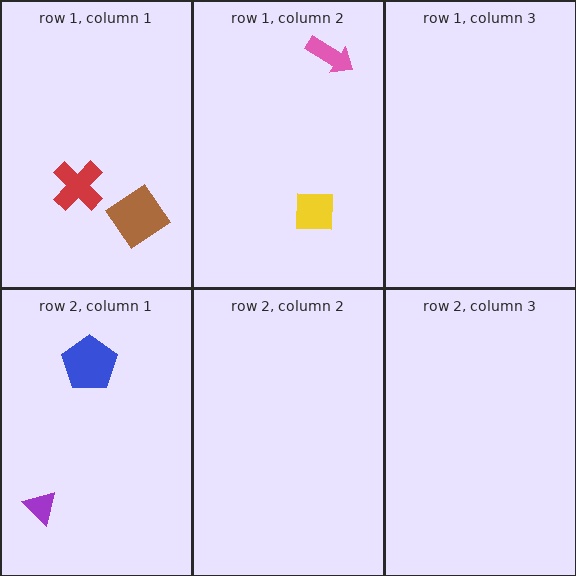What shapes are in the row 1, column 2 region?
The pink arrow, the yellow square.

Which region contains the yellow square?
The row 1, column 2 region.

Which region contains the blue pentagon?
The row 2, column 1 region.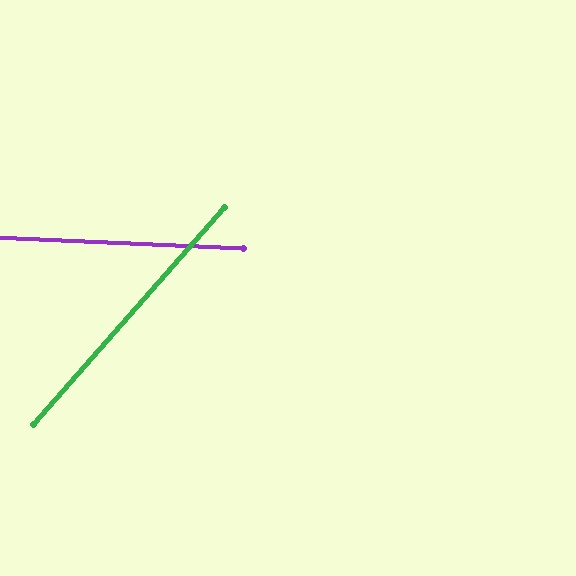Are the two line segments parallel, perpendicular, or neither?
Neither parallel nor perpendicular — they differ by about 51°.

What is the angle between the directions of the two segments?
Approximately 51 degrees.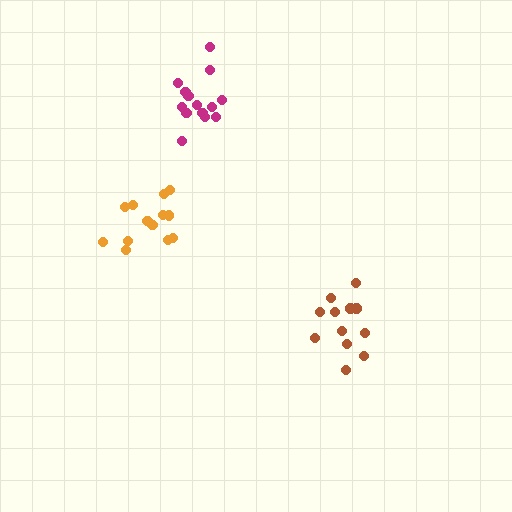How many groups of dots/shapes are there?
There are 3 groups.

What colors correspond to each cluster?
The clusters are colored: brown, magenta, orange.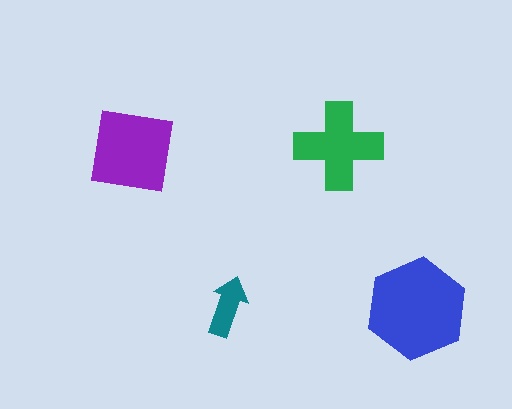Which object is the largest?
The blue hexagon.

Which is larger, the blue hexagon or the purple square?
The blue hexagon.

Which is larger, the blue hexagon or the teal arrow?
The blue hexagon.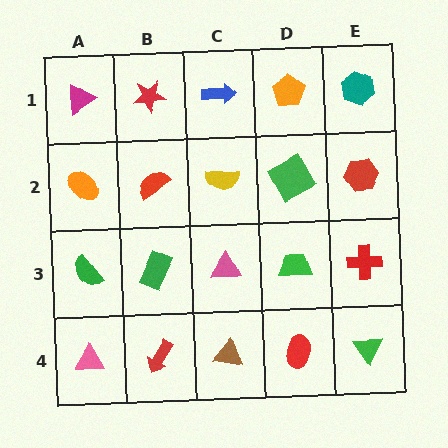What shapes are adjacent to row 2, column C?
A blue arrow (row 1, column C), a pink triangle (row 3, column C), a red semicircle (row 2, column B), a green square (row 2, column D).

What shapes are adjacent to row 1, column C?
A yellow semicircle (row 2, column C), a red star (row 1, column B), an orange pentagon (row 1, column D).